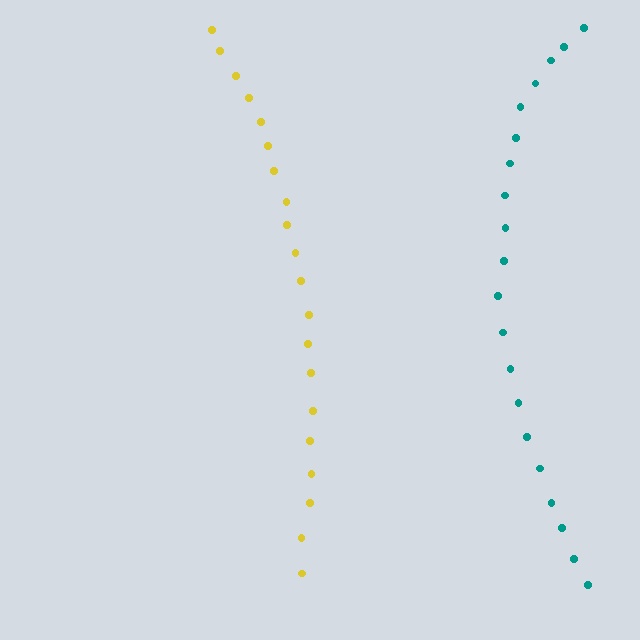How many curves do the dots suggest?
There are 2 distinct paths.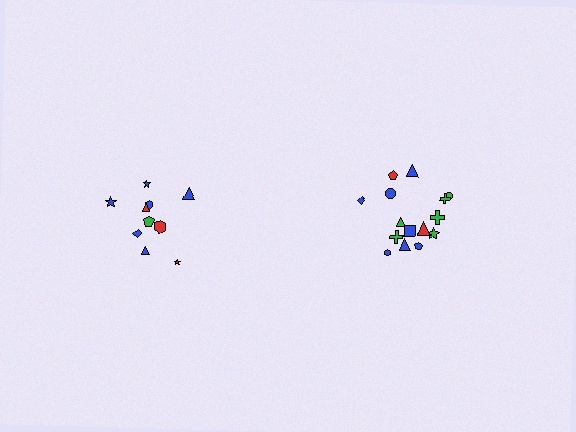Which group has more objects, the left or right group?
The right group.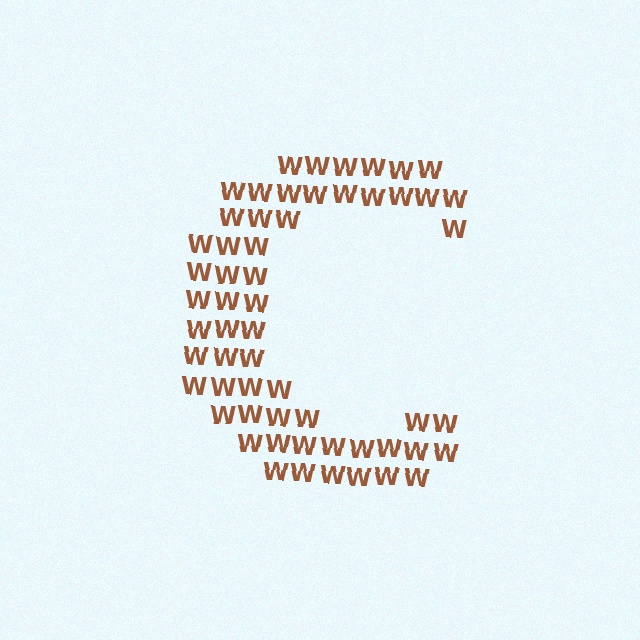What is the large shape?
The large shape is the letter C.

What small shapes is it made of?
It is made of small letter W's.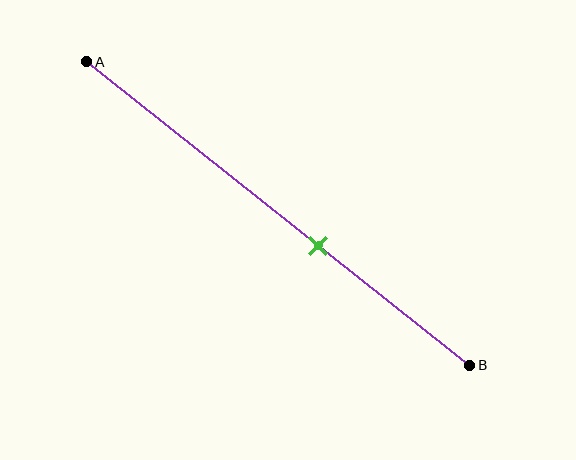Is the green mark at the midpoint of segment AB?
No, the mark is at about 60% from A, not at the 50% midpoint.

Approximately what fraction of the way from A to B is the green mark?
The green mark is approximately 60% of the way from A to B.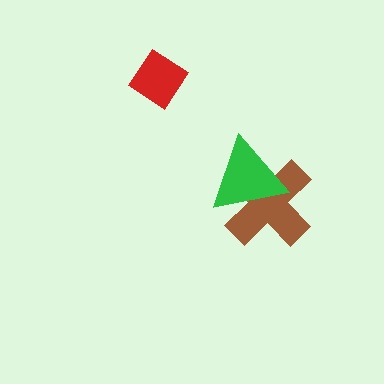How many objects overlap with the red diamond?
0 objects overlap with the red diamond.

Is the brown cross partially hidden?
Yes, it is partially covered by another shape.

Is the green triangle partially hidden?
No, no other shape covers it.